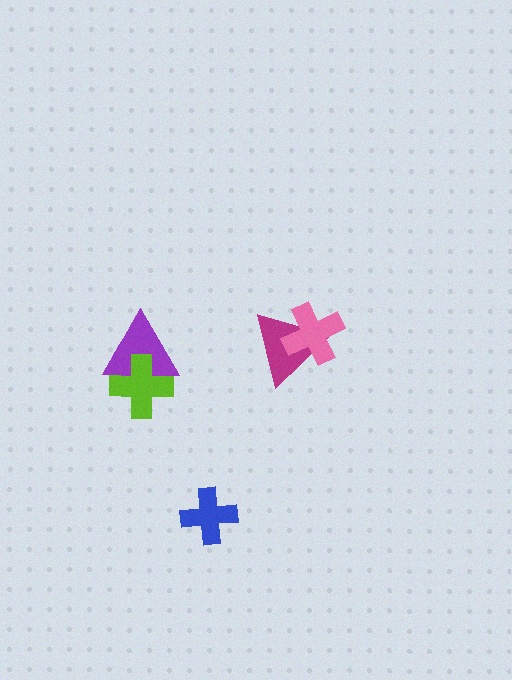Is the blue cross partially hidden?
No, no other shape covers it.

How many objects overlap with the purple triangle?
1 object overlaps with the purple triangle.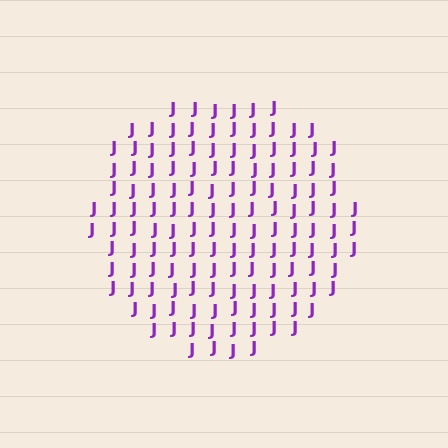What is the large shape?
The large shape is a circle.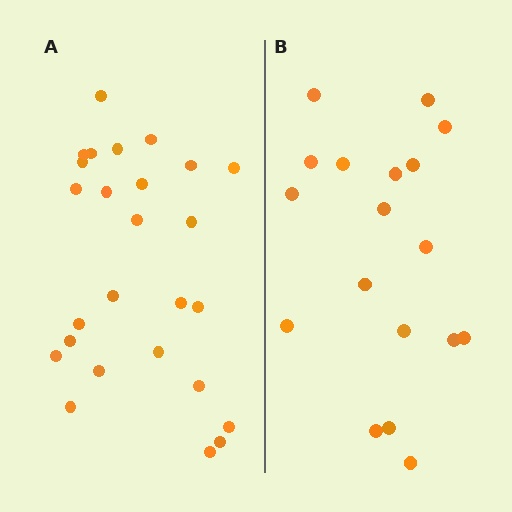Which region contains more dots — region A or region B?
Region A (the left region) has more dots.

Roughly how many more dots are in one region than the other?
Region A has roughly 8 or so more dots than region B.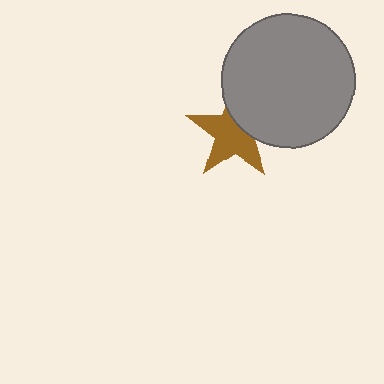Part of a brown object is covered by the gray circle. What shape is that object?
It is a star.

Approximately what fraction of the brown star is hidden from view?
Roughly 34% of the brown star is hidden behind the gray circle.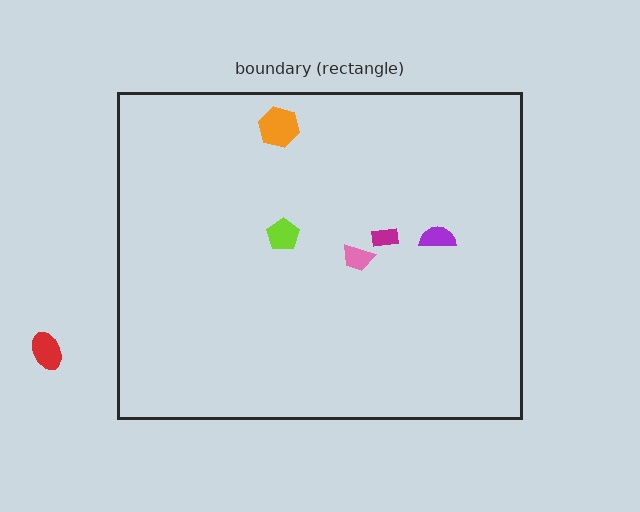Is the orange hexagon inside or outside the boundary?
Inside.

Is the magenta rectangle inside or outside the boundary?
Inside.